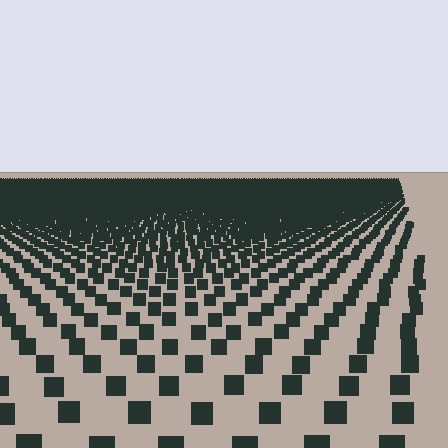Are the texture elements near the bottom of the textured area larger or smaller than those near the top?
Larger. Near the bottom, elements are closer to the viewer and appear at a bigger on-screen size.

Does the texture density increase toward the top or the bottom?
Density increases toward the top.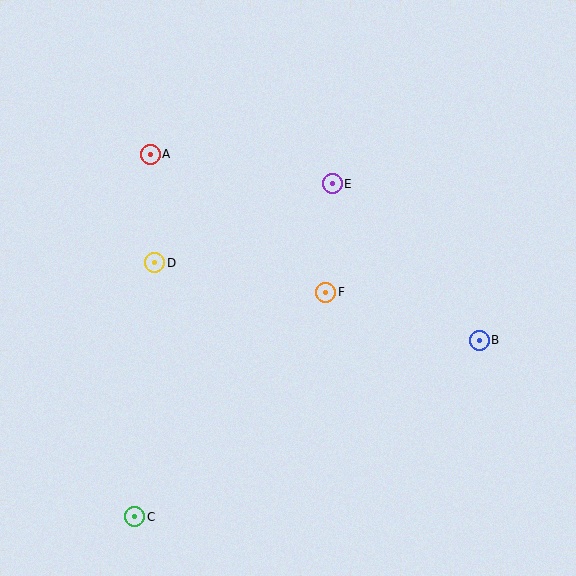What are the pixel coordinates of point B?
Point B is at (479, 340).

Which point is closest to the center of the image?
Point F at (326, 292) is closest to the center.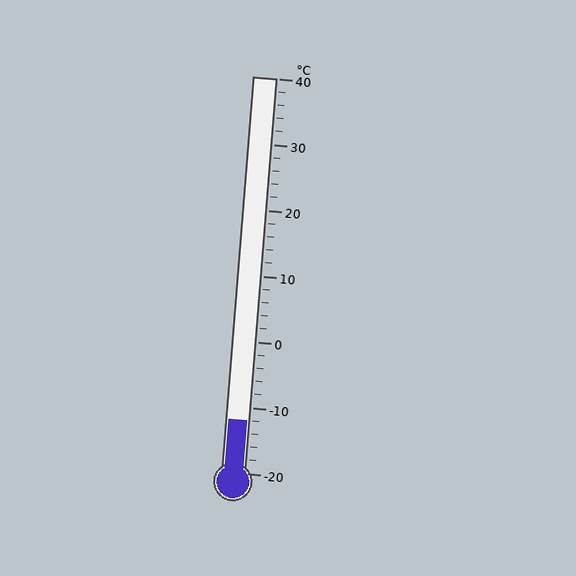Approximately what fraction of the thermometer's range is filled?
The thermometer is filled to approximately 15% of its range.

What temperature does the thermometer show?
The thermometer shows approximately -12°C.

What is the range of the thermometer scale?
The thermometer scale ranges from -20°C to 40°C.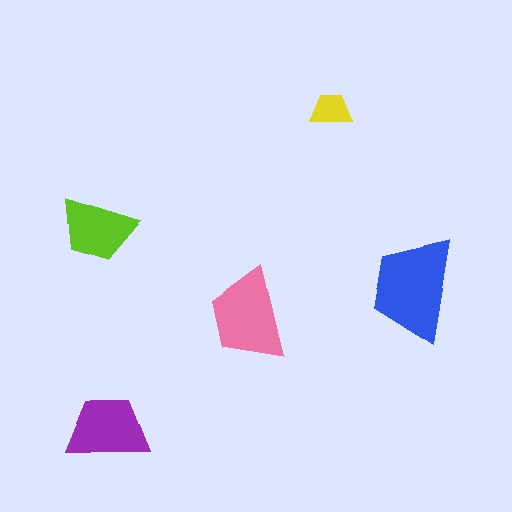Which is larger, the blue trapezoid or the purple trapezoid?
The blue one.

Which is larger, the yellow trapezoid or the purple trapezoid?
The purple one.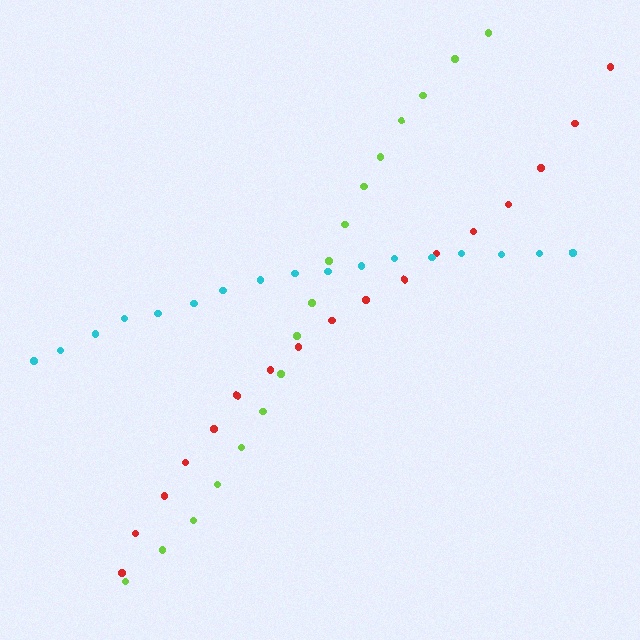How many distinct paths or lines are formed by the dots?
There are 3 distinct paths.